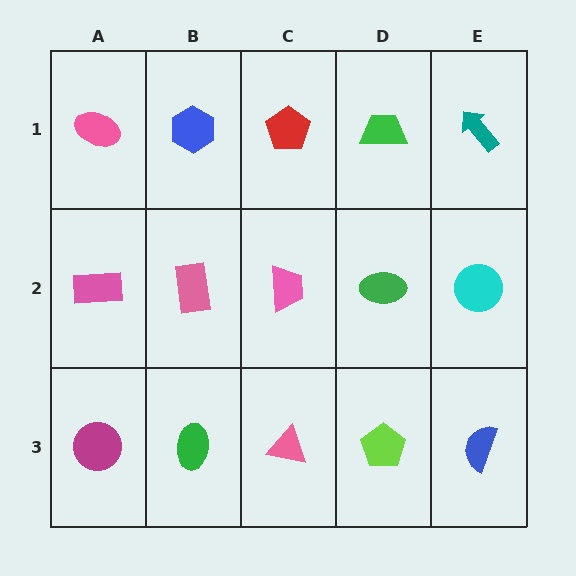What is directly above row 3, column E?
A cyan circle.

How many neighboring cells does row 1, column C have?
3.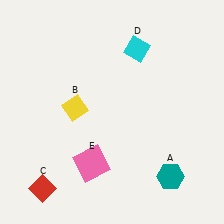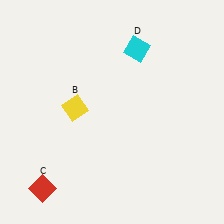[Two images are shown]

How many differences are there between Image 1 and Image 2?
There are 2 differences between the two images.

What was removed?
The teal hexagon (A), the pink square (E) were removed in Image 2.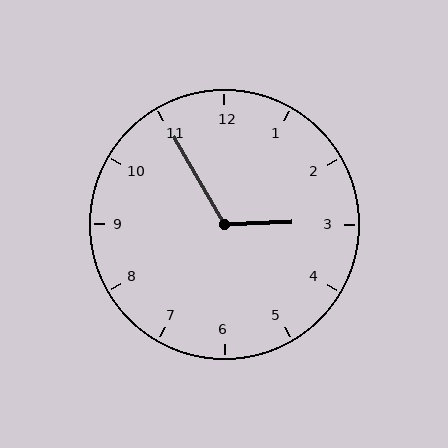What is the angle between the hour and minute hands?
Approximately 118 degrees.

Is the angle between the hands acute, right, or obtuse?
It is obtuse.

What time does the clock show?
2:55.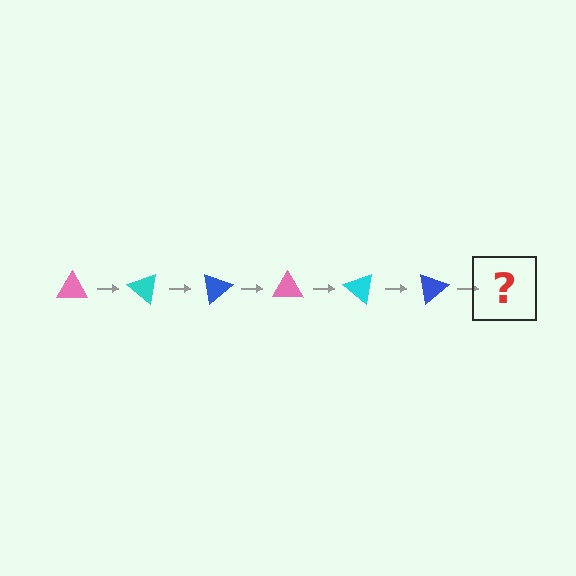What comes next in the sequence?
The next element should be a pink triangle, rotated 240 degrees from the start.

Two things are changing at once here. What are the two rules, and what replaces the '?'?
The two rules are that it rotates 40 degrees each step and the color cycles through pink, cyan, and blue. The '?' should be a pink triangle, rotated 240 degrees from the start.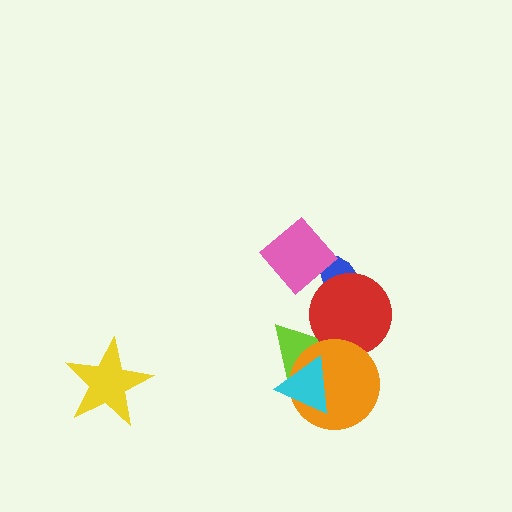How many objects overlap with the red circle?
3 objects overlap with the red circle.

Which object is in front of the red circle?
The orange circle is in front of the red circle.